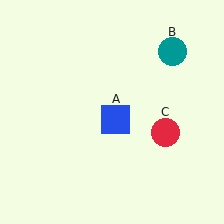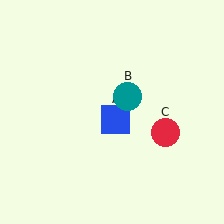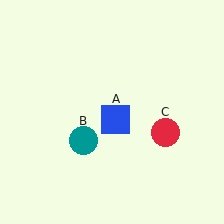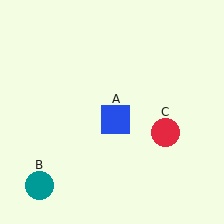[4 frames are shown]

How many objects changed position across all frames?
1 object changed position: teal circle (object B).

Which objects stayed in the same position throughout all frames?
Blue square (object A) and red circle (object C) remained stationary.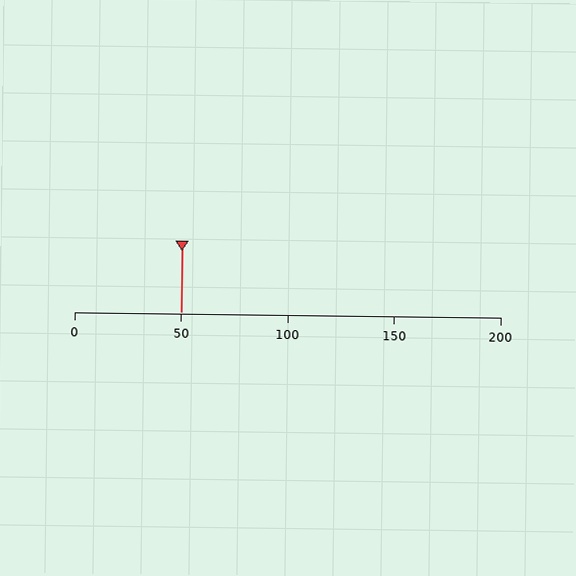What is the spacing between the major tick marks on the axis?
The major ticks are spaced 50 apart.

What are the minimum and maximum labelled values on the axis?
The axis runs from 0 to 200.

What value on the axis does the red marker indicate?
The marker indicates approximately 50.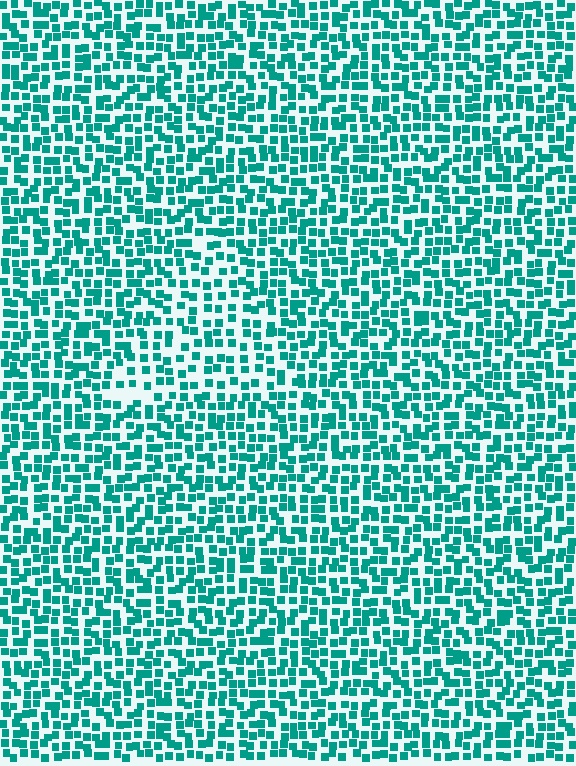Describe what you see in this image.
The image contains small teal elements arranged at two different densities. A triangle-shaped region is visible where the elements are less densely packed than the surrounding area.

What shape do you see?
I see a triangle.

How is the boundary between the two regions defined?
The boundary is defined by a change in element density (approximately 1.5x ratio). All elements are the same color, size, and shape.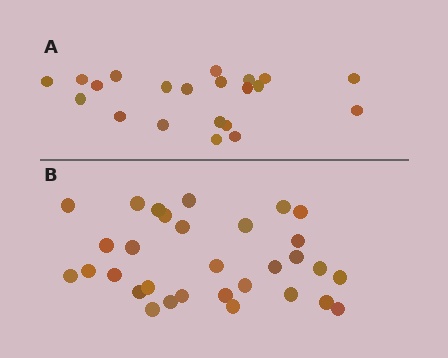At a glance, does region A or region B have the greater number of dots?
Region B (the bottom region) has more dots.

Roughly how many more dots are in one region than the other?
Region B has roughly 10 or so more dots than region A.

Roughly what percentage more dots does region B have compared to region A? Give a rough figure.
About 50% more.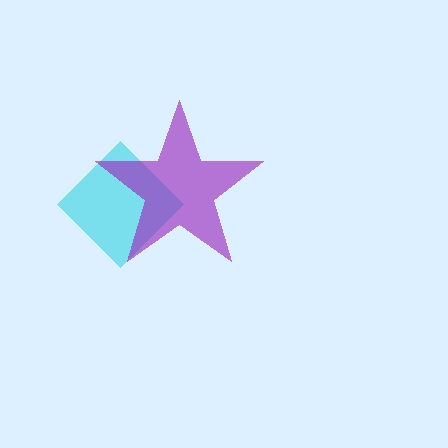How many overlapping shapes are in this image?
There are 2 overlapping shapes in the image.